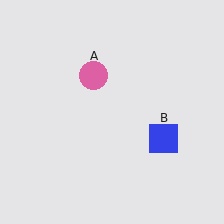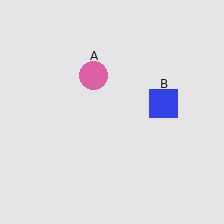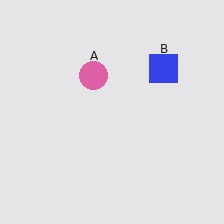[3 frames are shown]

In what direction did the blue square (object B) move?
The blue square (object B) moved up.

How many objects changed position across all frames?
1 object changed position: blue square (object B).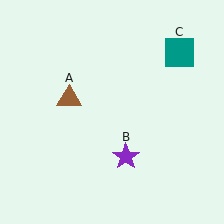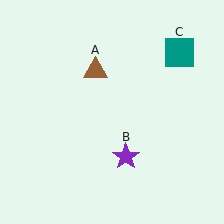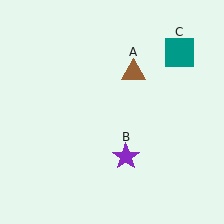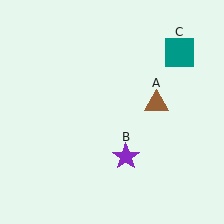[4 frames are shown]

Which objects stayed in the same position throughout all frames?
Purple star (object B) and teal square (object C) remained stationary.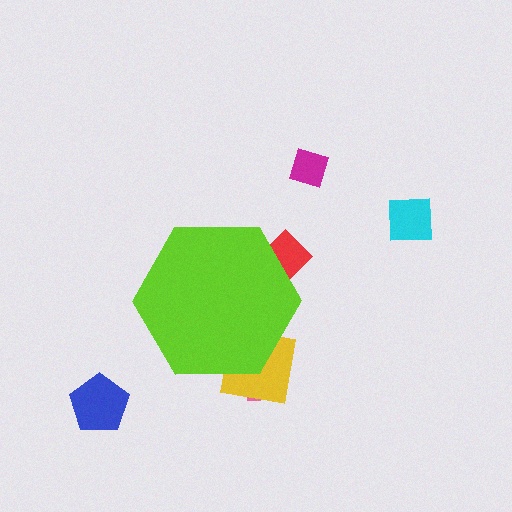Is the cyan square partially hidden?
No, the cyan square is fully visible.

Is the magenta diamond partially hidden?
No, the magenta diamond is fully visible.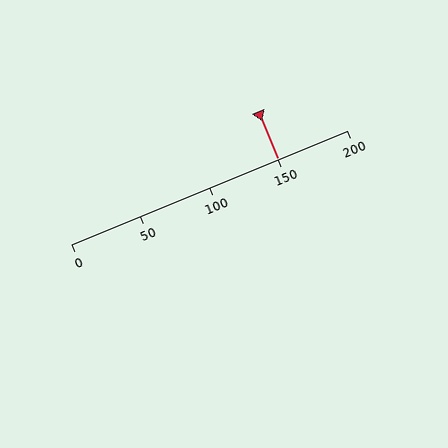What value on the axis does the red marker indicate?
The marker indicates approximately 150.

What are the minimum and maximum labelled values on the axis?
The axis runs from 0 to 200.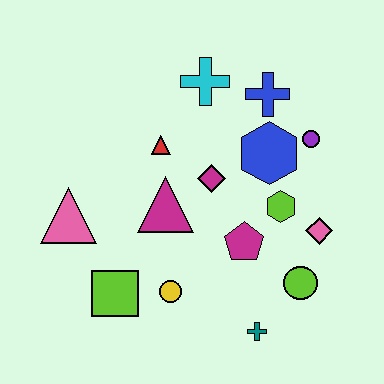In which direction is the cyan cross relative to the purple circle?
The cyan cross is to the left of the purple circle.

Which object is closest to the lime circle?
The pink diamond is closest to the lime circle.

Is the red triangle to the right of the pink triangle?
Yes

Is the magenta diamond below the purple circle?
Yes